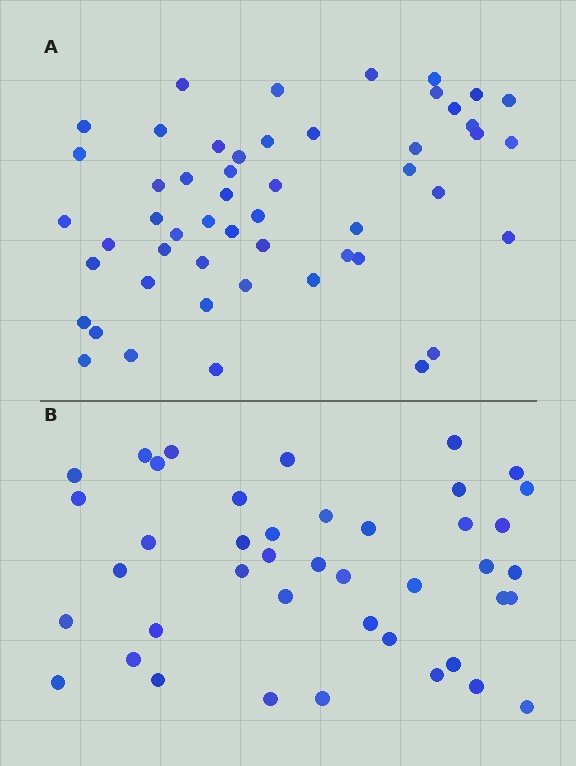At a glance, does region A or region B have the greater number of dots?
Region A (the top region) has more dots.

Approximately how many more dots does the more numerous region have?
Region A has roughly 10 or so more dots than region B.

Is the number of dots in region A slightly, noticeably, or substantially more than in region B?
Region A has only slightly more — the two regions are fairly close. The ratio is roughly 1.2 to 1.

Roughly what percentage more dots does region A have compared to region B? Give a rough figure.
About 25% more.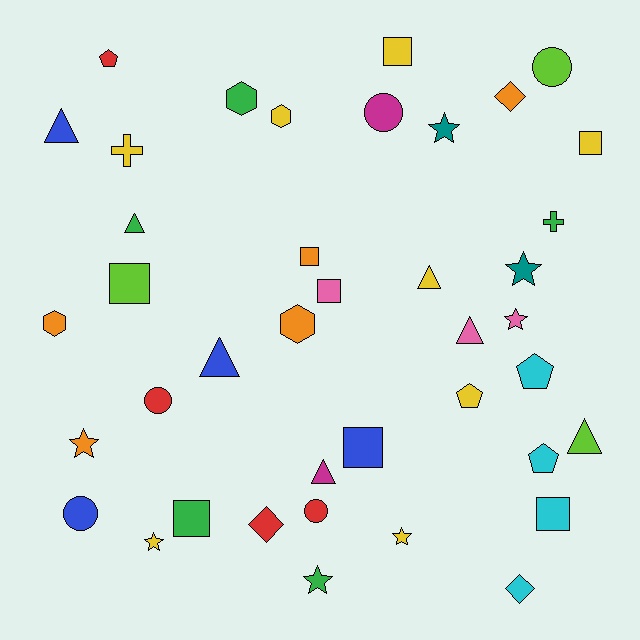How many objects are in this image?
There are 40 objects.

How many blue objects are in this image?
There are 4 blue objects.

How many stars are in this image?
There are 7 stars.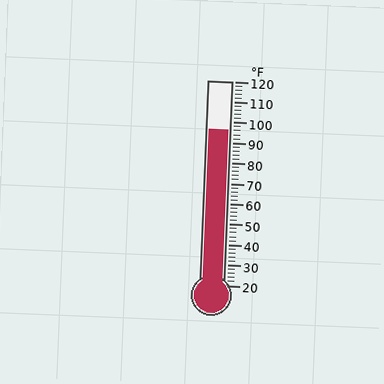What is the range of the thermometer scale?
The thermometer scale ranges from 20°F to 120°F.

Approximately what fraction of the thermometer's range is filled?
The thermometer is filled to approximately 75% of its range.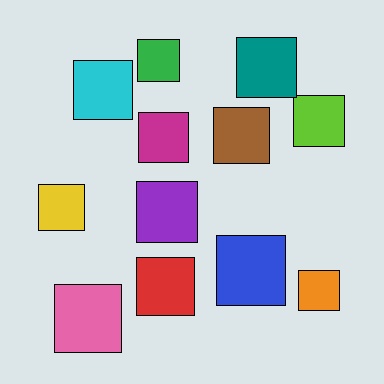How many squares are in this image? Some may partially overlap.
There are 12 squares.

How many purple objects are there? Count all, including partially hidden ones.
There is 1 purple object.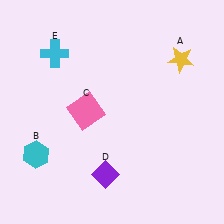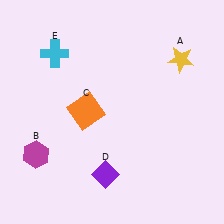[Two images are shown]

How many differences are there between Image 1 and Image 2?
There are 2 differences between the two images.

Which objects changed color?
B changed from cyan to magenta. C changed from pink to orange.